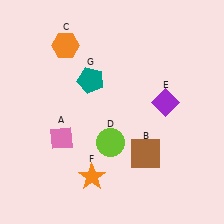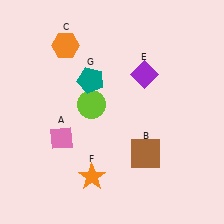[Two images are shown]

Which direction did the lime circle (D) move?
The lime circle (D) moved up.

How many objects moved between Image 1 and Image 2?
2 objects moved between the two images.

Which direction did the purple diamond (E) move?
The purple diamond (E) moved up.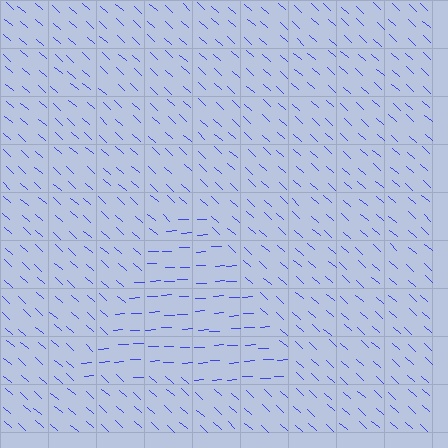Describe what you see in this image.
The image is filled with small blue line segments. A triangle region in the image has lines oriented differently from the surrounding lines, creating a visible texture boundary.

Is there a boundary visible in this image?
Yes, there is a texture boundary formed by a change in line orientation.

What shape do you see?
I see a triangle.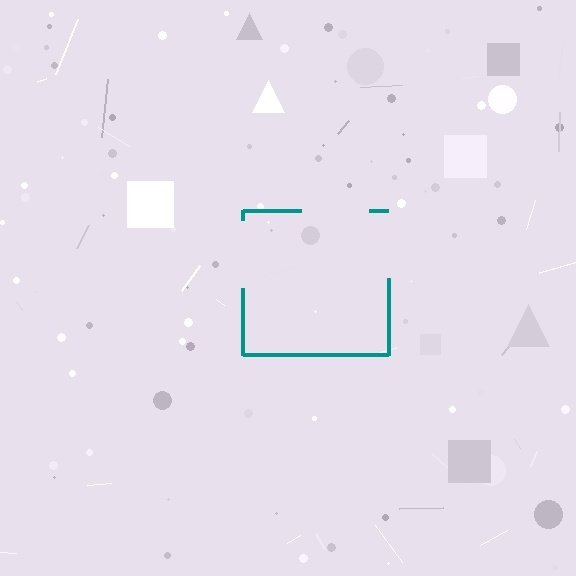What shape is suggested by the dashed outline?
The dashed outline suggests a square.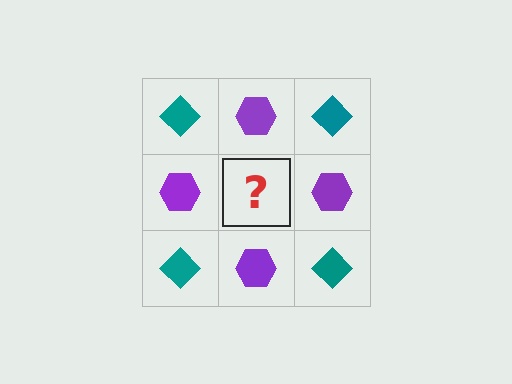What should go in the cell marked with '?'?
The missing cell should contain a teal diamond.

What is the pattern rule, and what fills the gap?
The rule is that it alternates teal diamond and purple hexagon in a checkerboard pattern. The gap should be filled with a teal diamond.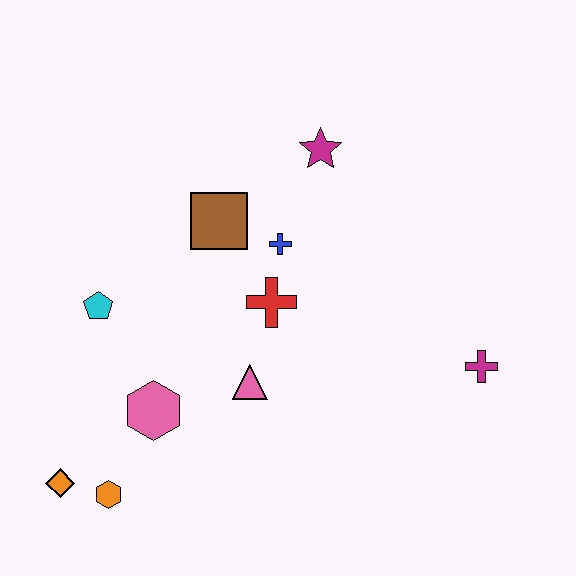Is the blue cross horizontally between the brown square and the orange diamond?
No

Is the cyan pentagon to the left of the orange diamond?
No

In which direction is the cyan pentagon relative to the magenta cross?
The cyan pentagon is to the left of the magenta cross.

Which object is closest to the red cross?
The blue cross is closest to the red cross.